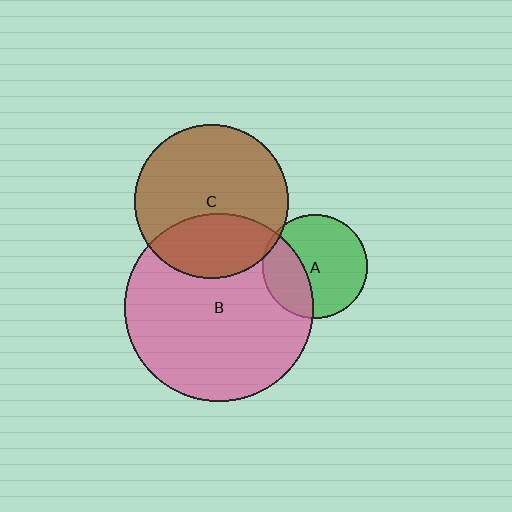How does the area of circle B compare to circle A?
Approximately 3.3 times.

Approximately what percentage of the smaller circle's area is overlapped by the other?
Approximately 35%.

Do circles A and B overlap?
Yes.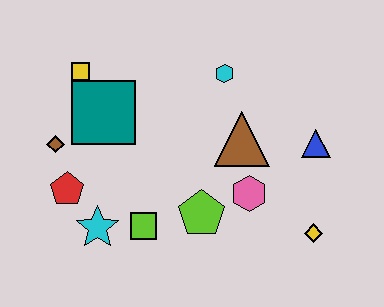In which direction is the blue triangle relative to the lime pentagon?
The blue triangle is to the right of the lime pentagon.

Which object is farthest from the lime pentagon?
The yellow square is farthest from the lime pentagon.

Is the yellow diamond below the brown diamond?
Yes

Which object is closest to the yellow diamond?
The pink hexagon is closest to the yellow diamond.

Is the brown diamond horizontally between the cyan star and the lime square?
No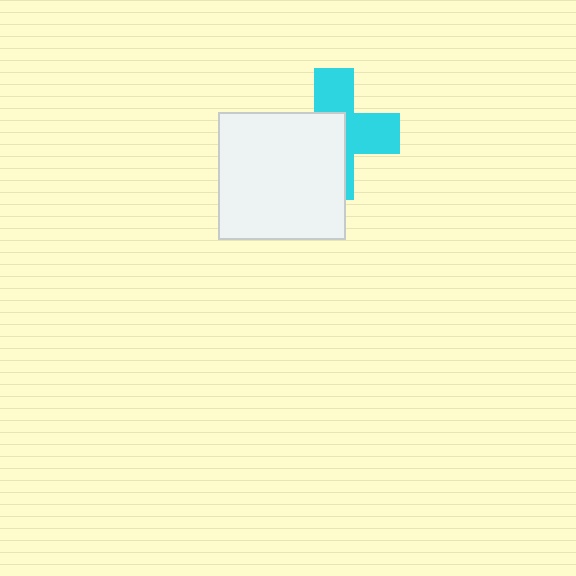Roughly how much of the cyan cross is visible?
About half of it is visible (roughly 48%).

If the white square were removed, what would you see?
You would see the complete cyan cross.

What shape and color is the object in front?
The object in front is a white square.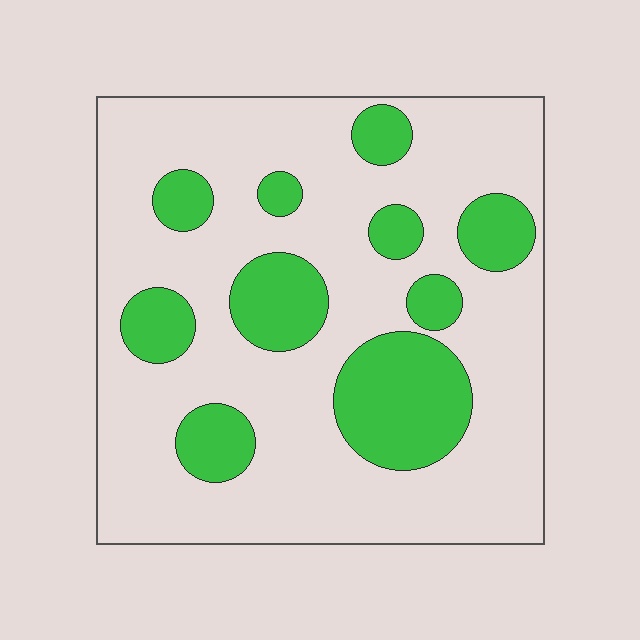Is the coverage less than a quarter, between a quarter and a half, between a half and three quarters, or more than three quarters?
Between a quarter and a half.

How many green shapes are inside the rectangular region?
10.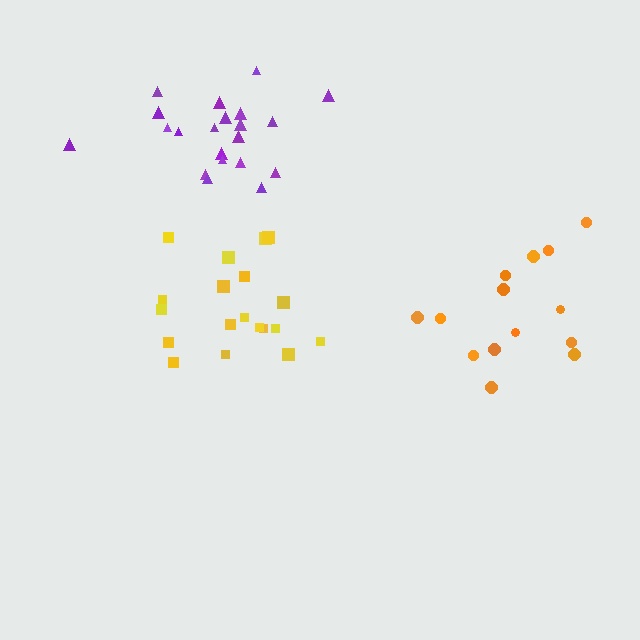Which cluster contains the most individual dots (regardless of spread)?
Purple (21).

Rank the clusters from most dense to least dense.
purple, yellow, orange.